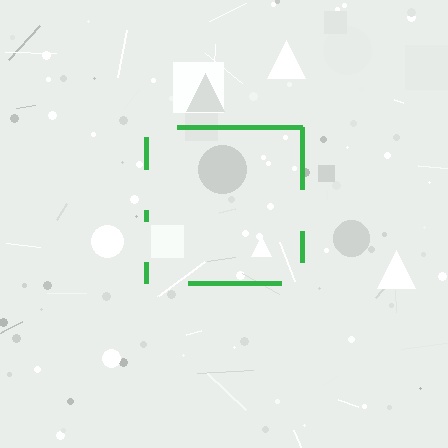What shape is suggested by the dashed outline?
The dashed outline suggests a square.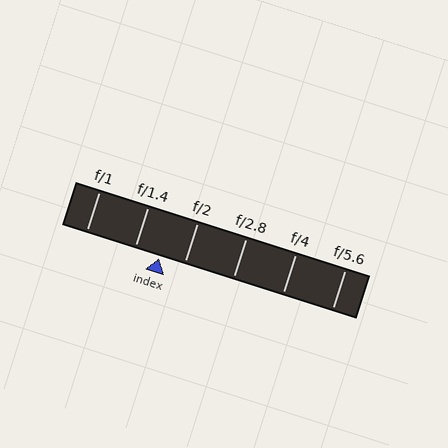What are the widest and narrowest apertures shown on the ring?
The widest aperture shown is f/1 and the narrowest is f/5.6.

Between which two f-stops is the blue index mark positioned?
The index mark is between f/1.4 and f/2.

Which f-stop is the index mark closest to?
The index mark is closest to f/1.4.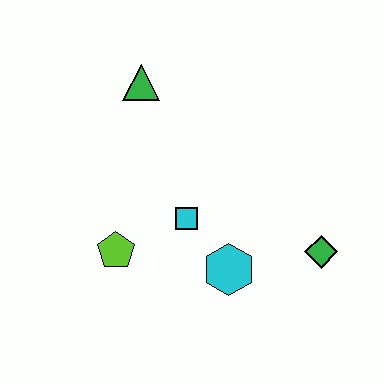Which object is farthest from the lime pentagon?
The green diamond is farthest from the lime pentagon.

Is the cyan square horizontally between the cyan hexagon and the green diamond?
No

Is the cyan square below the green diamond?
No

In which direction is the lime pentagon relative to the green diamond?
The lime pentagon is to the left of the green diamond.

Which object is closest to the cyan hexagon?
The cyan square is closest to the cyan hexagon.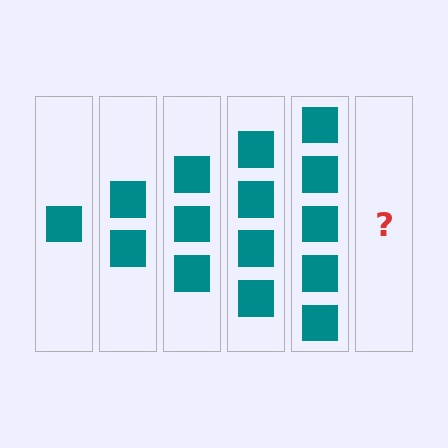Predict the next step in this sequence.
The next step is 6 squares.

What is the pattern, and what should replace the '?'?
The pattern is that each step adds one more square. The '?' should be 6 squares.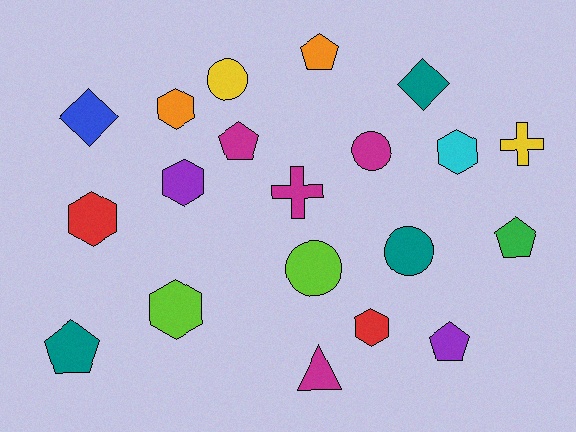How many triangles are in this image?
There is 1 triangle.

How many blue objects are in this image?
There is 1 blue object.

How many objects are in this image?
There are 20 objects.